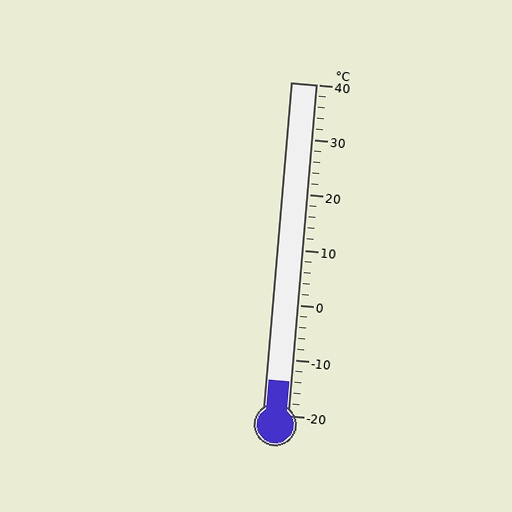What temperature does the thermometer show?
The thermometer shows approximately -14°C.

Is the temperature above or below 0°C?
The temperature is below 0°C.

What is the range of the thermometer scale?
The thermometer scale ranges from -20°C to 40°C.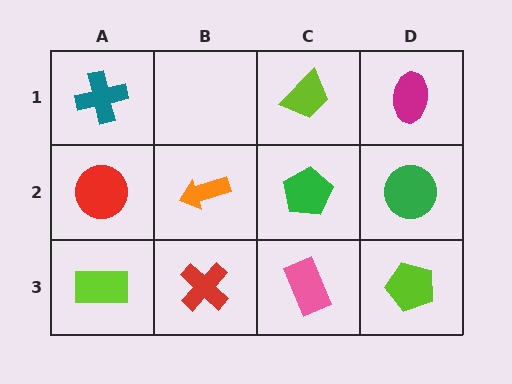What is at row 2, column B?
An orange arrow.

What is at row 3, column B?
A red cross.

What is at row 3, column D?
A lime pentagon.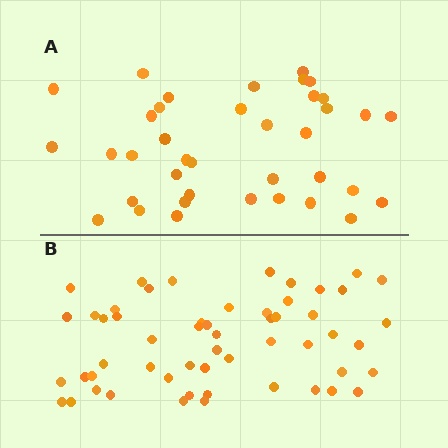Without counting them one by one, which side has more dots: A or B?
Region B (the bottom region) has more dots.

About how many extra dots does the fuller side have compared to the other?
Region B has approximately 15 more dots than region A.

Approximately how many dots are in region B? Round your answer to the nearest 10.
About 60 dots. (The exact count is 55, which rounds to 60.)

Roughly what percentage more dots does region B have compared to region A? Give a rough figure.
About 45% more.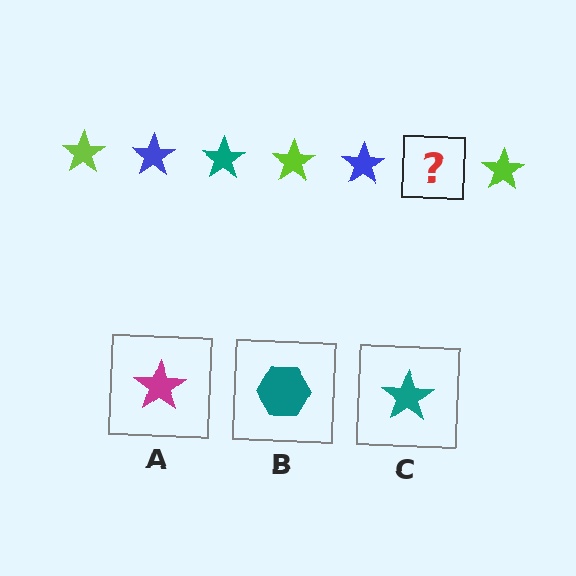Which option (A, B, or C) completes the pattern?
C.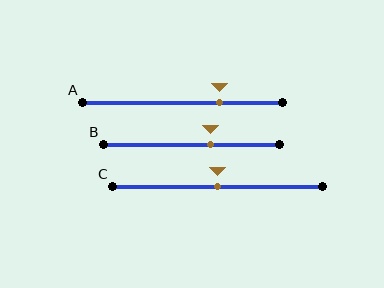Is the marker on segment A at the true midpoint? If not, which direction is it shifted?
No, the marker on segment A is shifted to the right by about 18% of the segment length.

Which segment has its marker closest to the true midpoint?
Segment C has its marker closest to the true midpoint.